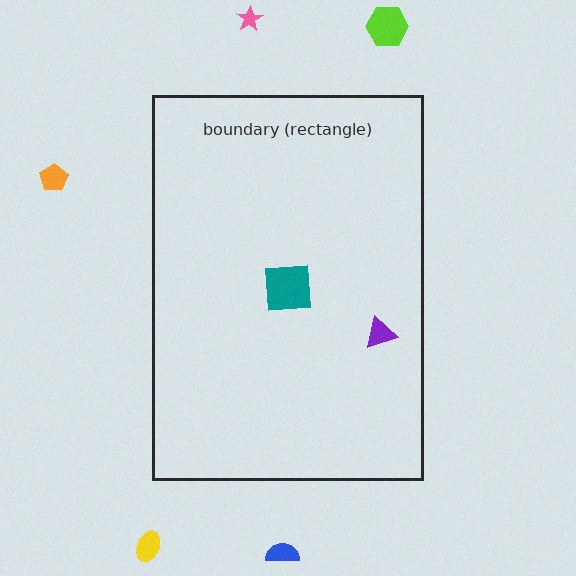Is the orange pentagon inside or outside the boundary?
Outside.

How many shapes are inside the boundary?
2 inside, 5 outside.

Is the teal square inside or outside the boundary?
Inside.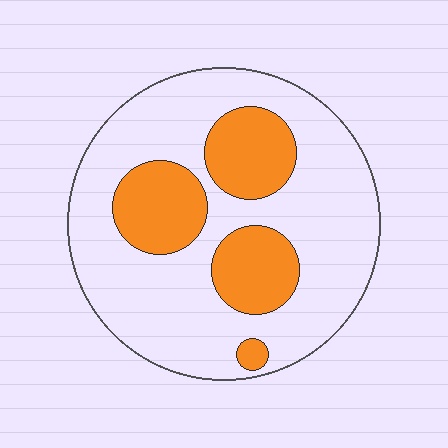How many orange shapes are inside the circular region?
4.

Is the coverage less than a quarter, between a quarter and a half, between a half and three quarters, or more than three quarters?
Between a quarter and a half.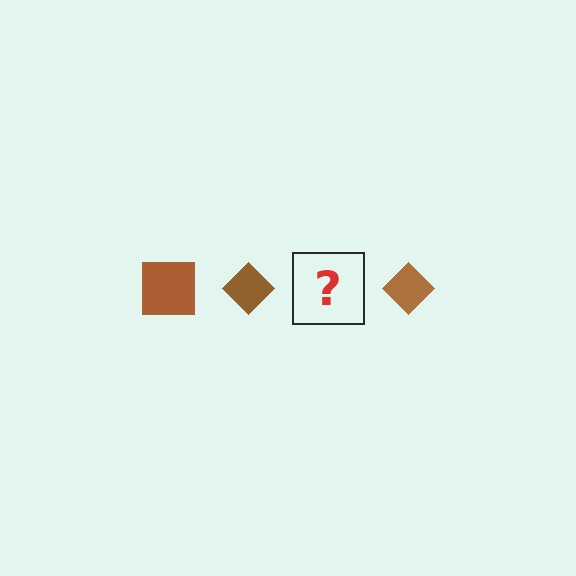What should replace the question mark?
The question mark should be replaced with a brown square.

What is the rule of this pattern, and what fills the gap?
The rule is that the pattern cycles through square, diamond shapes in brown. The gap should be filled with a brown square.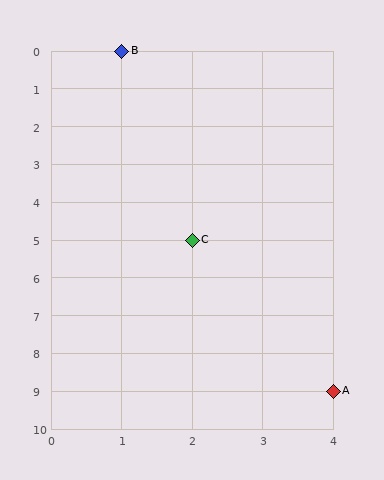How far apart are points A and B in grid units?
Points A and B are 3 columns and 9 rows apart (about 9.5 grid units diagonally).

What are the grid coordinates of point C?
Point C is at grid coordinates (2, 5).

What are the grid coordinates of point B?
Point B is at grid coordinates (1, 0).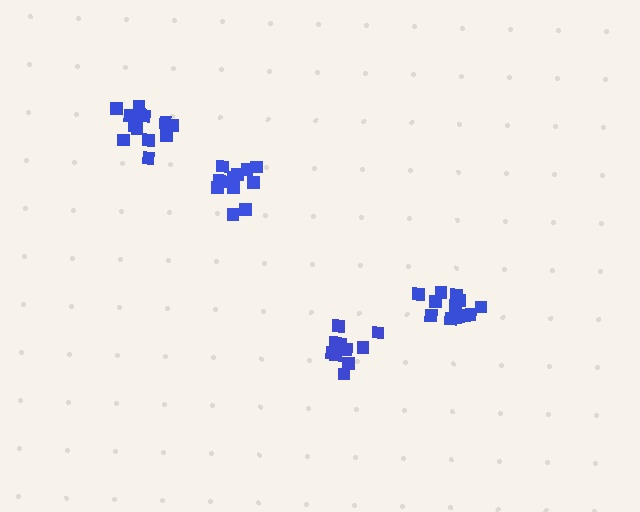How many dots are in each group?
Group 1: 14 dots, Group 2: 12 dots, Group 3: 13 dots, Group 4: 10 dots (49 total).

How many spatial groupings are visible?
There are 4 spatial groupings.